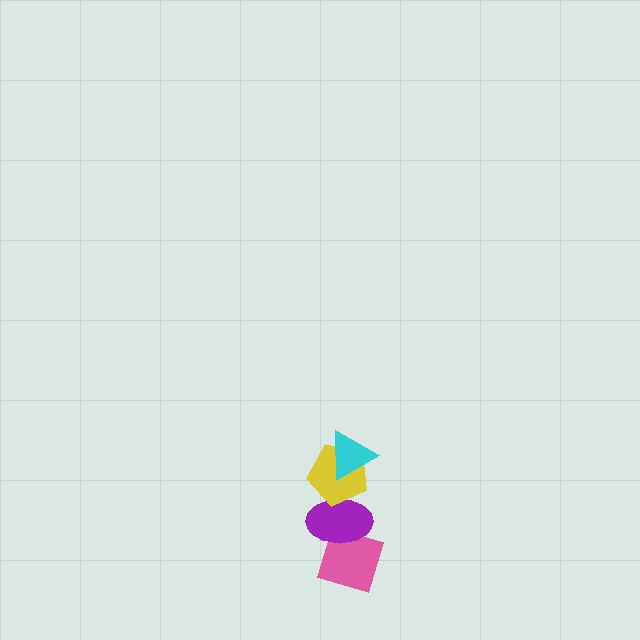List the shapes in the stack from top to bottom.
From top to bottom: the cyan triangle, the yellow pentagon, the purple ellipse, the pink diamond.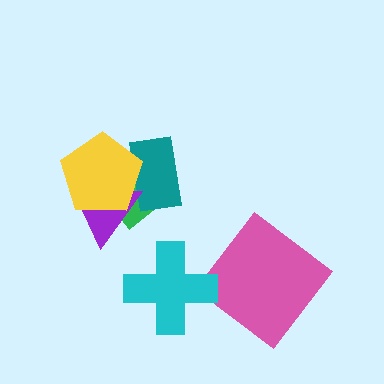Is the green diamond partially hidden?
Yes, it is partially covered by another shape.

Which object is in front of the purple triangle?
The yellow pentagon is in front of the purple triangle.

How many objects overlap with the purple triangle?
3 objects overlap with the purple triangle.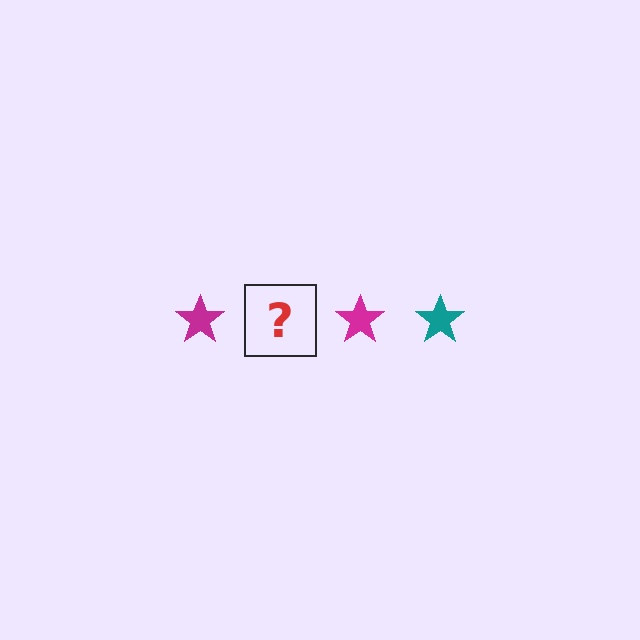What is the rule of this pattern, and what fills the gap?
The rule is that the pattern cycles through magenta, teal stars. The gap should be filled with a teal star.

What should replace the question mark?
The question mark should be replaced with a teal star.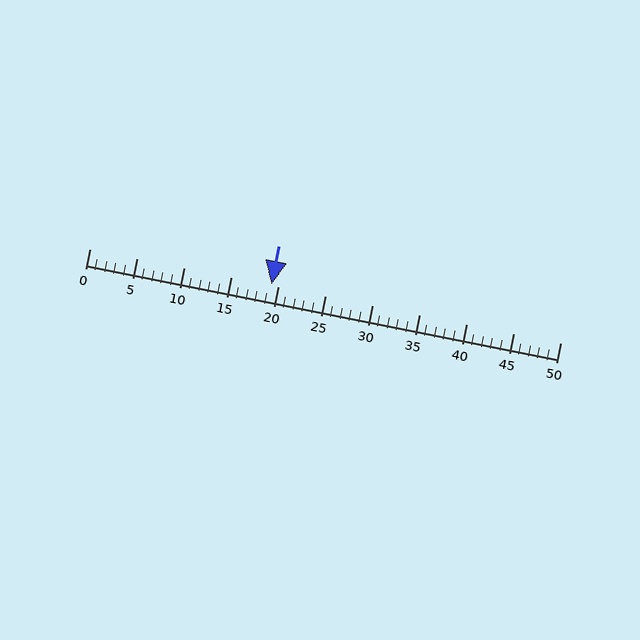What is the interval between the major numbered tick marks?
The major tick marks are spaced 5 units apart.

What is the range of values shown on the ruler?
The ruler shows values from 0 to 50.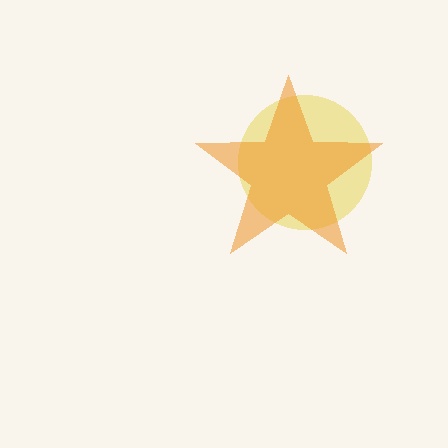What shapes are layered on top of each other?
The layered shapes are: a yellow circle, an orange star.